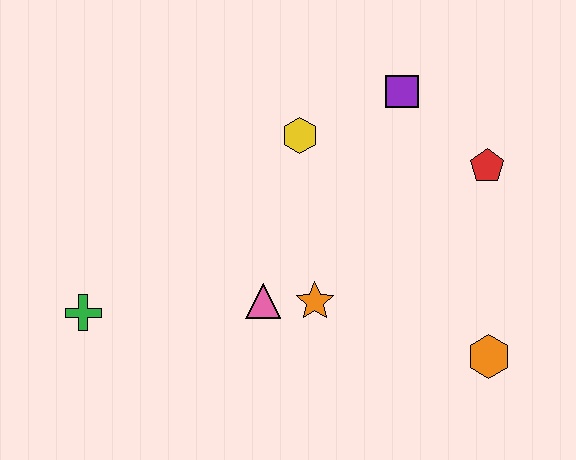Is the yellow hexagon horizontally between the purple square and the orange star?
No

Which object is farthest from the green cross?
The red pentagon is farthest from the green cross.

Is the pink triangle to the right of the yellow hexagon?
No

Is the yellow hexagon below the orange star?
No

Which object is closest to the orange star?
The pink triangle is closest to the orange star.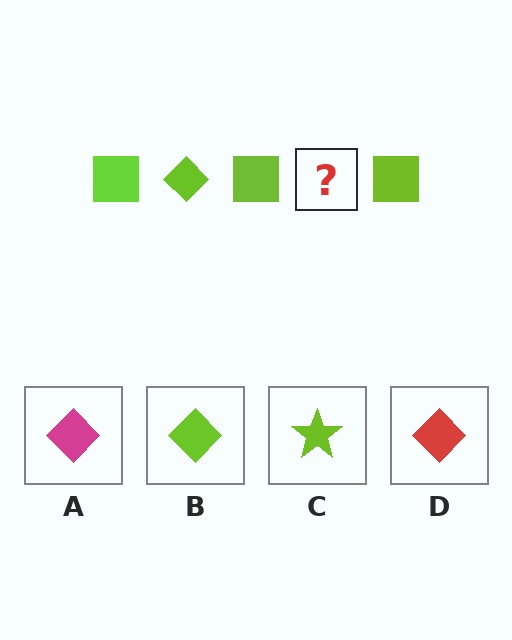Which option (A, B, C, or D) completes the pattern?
B.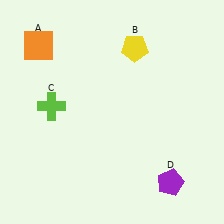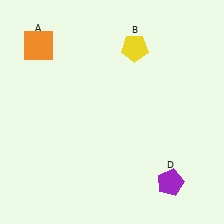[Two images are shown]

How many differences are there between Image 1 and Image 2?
There is 1 difference between the two images.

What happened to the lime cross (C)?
The lime cross (C) was removed in Image 2. It was in the top-left area of Image 1.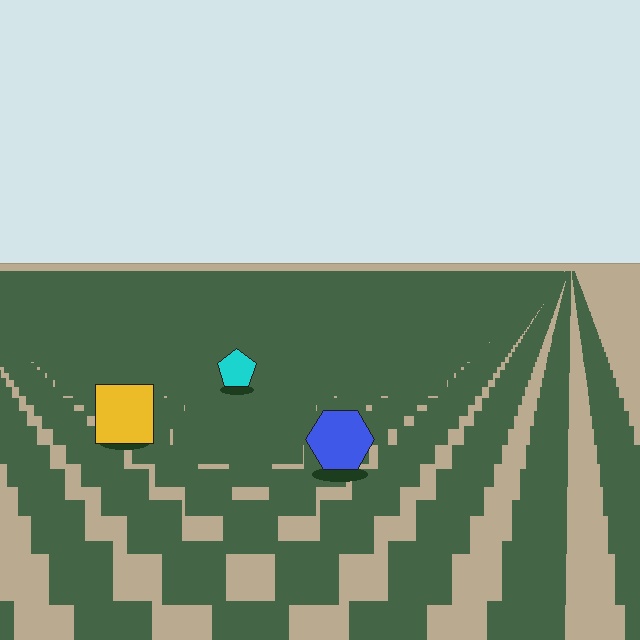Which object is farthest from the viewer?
The cyan pentagon is farthest from the viewer. It appears smaller and the ground texture around it is denser.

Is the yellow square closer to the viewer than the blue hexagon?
No. The blue hexagon is closer — you can tell from the texture gradient: the ground texture is coarser near it.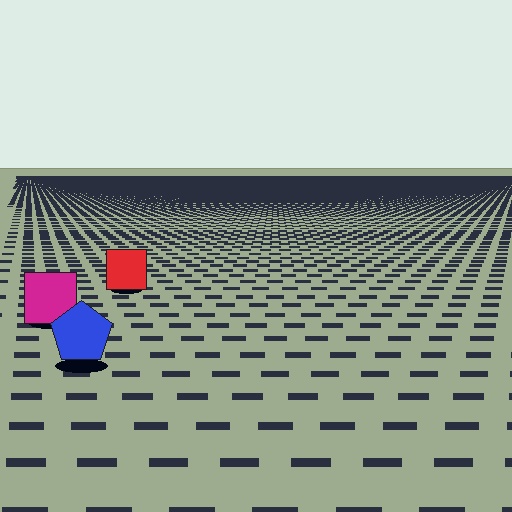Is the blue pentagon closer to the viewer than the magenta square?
Yes. The blue pentagon is closer — you can tell from the texture gradient: the ground texture is coarser near it.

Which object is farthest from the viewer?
The red square is farthest from the viewer. It appears smaller and the ground texture around it is denser.